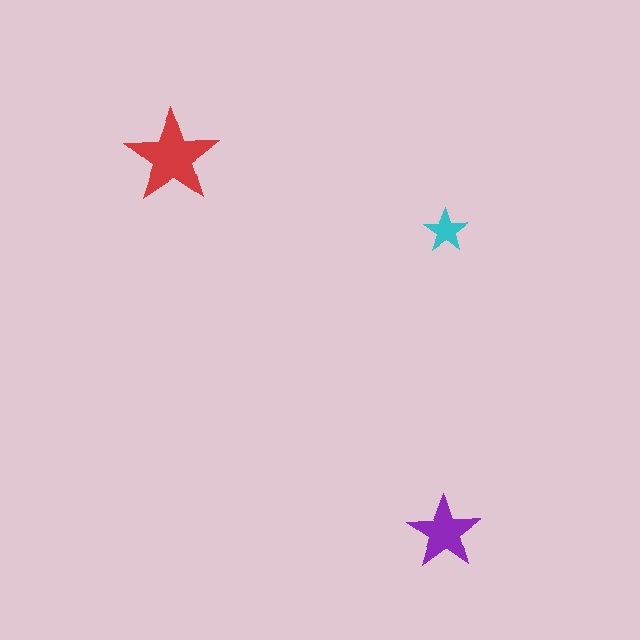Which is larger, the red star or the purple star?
The red one.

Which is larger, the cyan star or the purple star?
The purple one.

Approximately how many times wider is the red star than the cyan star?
About 2 times wider.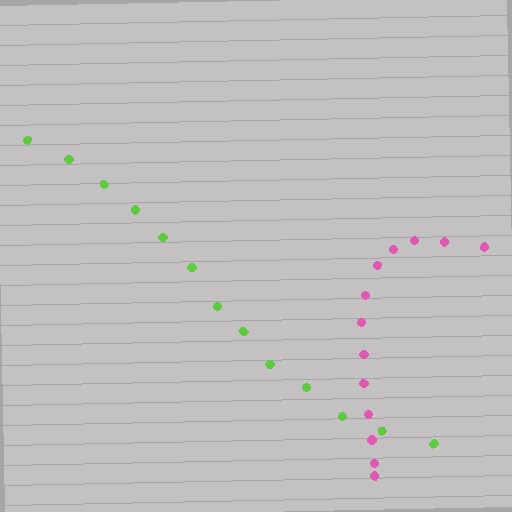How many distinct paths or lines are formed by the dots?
There are 2 distinct paths.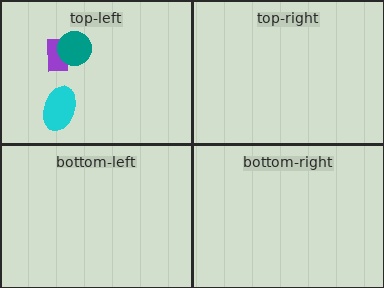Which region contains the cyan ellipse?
The top-left region.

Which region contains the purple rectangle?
The top-left region.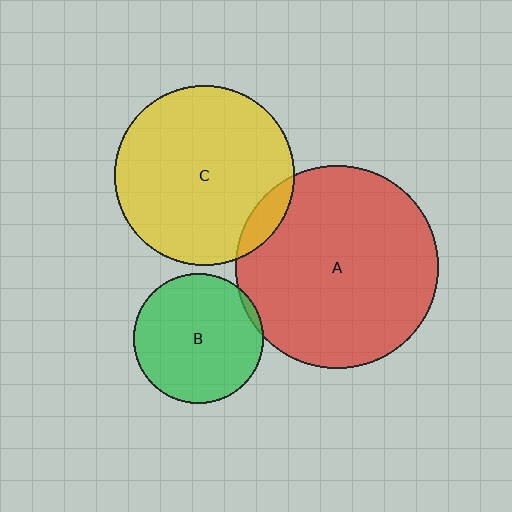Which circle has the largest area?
Circle A (red).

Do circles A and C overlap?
Yes.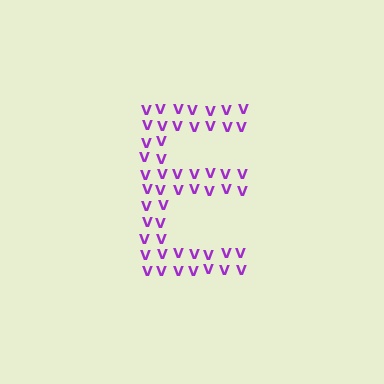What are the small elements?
The small elements are letter V's.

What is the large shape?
The large shape is the letter E.